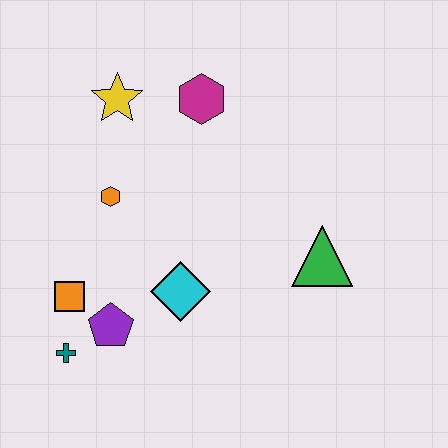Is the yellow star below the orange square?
No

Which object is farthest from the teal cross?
The magenta hexagon is farthest from the teal cross.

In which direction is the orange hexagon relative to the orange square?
The orange hexagon is above the orange square.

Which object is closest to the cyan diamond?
The purple pentagon is closest to the cyan diamond.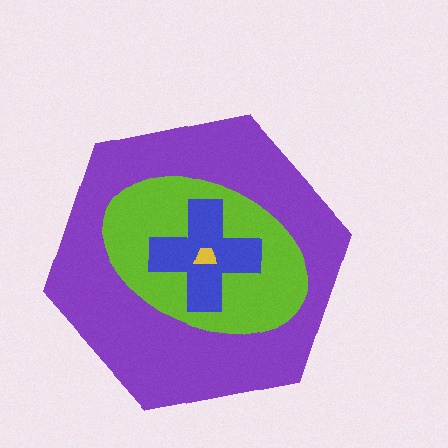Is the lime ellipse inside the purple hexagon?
Yes.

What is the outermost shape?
The purple hexagon.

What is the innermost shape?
The yellow trapezoid.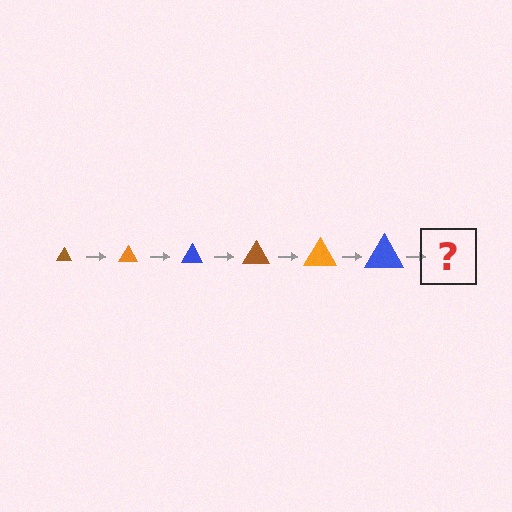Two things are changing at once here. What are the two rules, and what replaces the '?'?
The two rules are that the triangle grows larger each step and the color cycles through brown, orange, and blue. The '?' should be a brown triangle, larger than the previous one.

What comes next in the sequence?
The next element should be a brown triangle, larger than the previous one.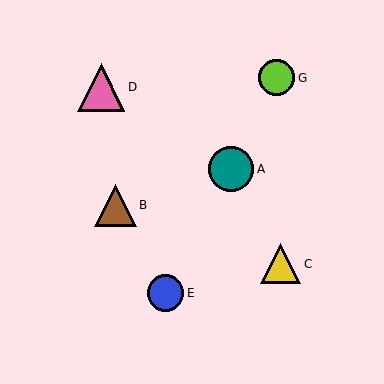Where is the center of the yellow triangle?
The center of the yellow triangle is at (281, 264).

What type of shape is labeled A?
Shape A is a teal circle.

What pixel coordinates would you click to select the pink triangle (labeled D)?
Click at (101, 88) to select the pink triangle D.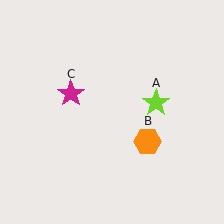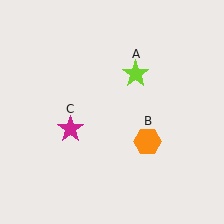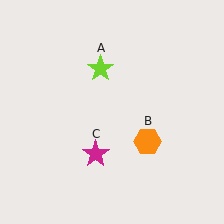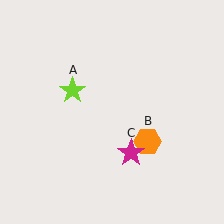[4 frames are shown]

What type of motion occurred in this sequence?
The lime star (object A), magenta star (object C) rotated counterclockwise around the center of the scene.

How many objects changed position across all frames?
2 objects changed position: lime star (object A), magenta star (object C).